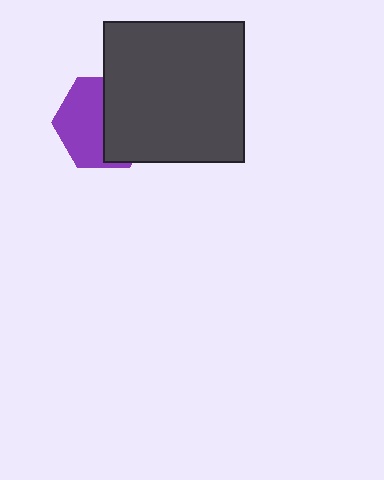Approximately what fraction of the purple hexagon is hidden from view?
Roughly 48% of the purple hexagon is hidden behind the dark gray square.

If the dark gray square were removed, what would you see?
You would see the complete purple hexagon.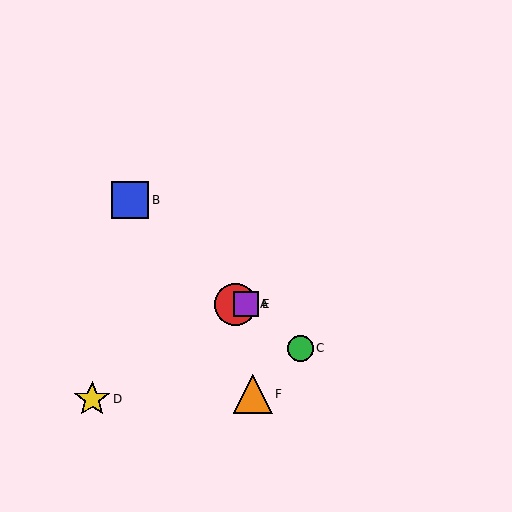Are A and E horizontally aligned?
Yes, both are at y≈304.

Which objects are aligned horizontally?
Objects A, E are aligned horizontally.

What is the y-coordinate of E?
Object E is at y≈304.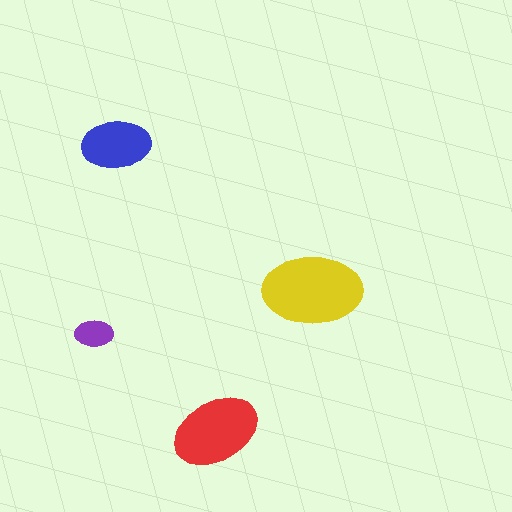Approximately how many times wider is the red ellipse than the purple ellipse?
About 2.5 times wider.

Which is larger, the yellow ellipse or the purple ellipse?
The yellow one.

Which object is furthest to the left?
The purple ellipse is leftmost.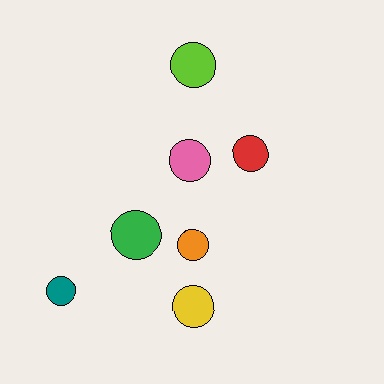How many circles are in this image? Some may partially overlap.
There are 7 circles.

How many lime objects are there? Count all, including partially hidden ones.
There is 1 lime object.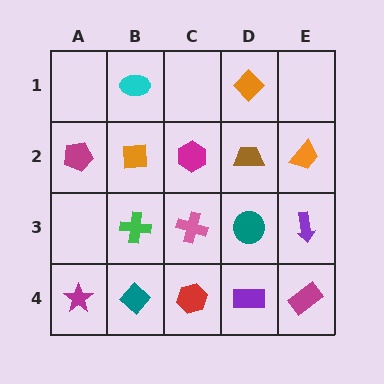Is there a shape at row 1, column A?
No, that cell is empty.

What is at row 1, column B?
A cyan ellipse.